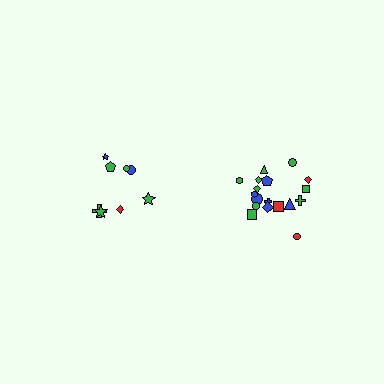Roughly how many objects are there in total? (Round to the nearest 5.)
Roughly 25 objects in total.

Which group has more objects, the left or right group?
The right group.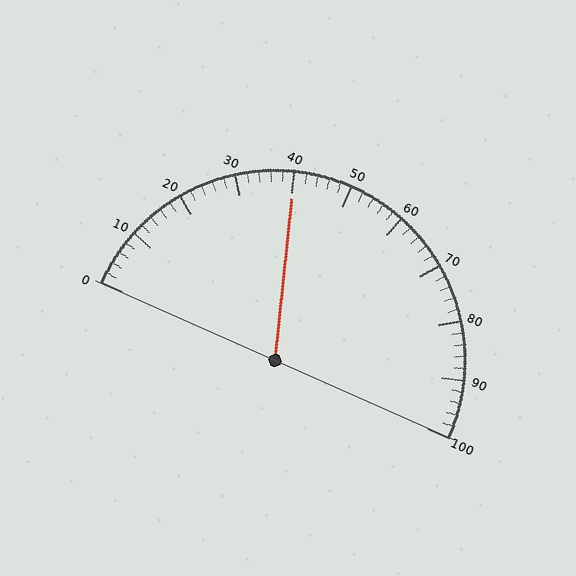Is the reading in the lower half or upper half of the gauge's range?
The reading is in the lower half of the range (0 to 100).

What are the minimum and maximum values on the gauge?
The gauge ranges from 0 to 100.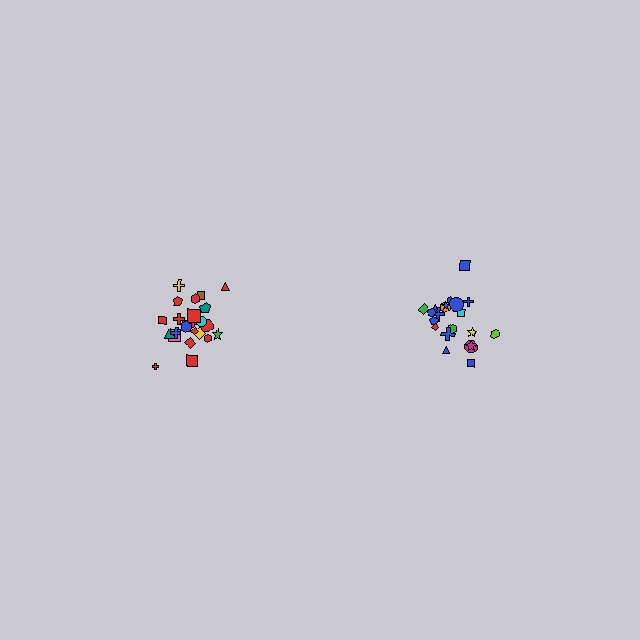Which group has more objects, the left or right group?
The left group.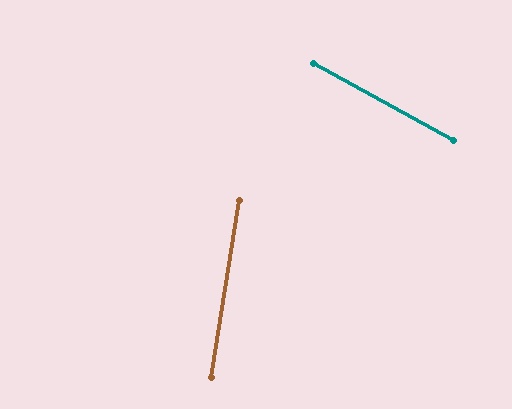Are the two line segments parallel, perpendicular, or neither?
Neither parallel nor perpendicular — they differ by about 70°.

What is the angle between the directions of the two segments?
Approximately 70 degrees.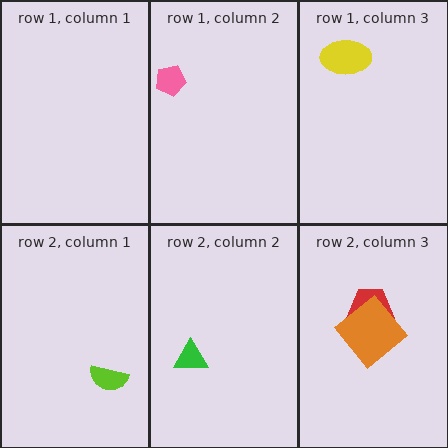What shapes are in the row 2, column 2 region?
The green triangle.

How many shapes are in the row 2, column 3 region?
2.